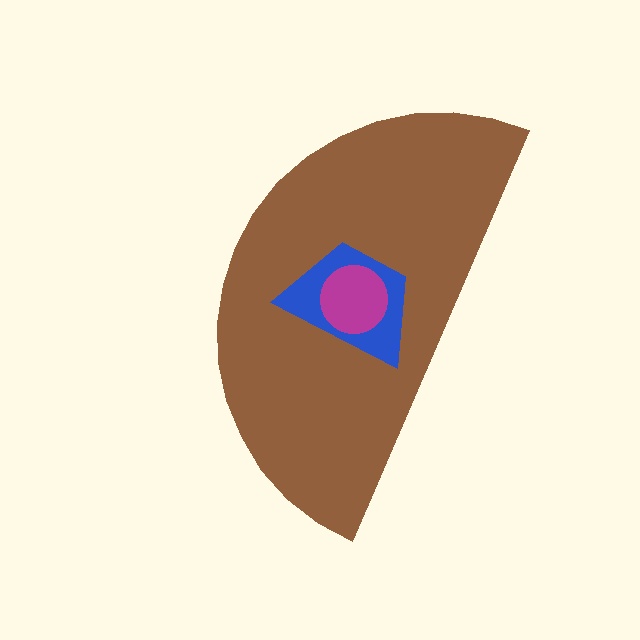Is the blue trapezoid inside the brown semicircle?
Yes.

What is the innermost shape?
The magenta circle.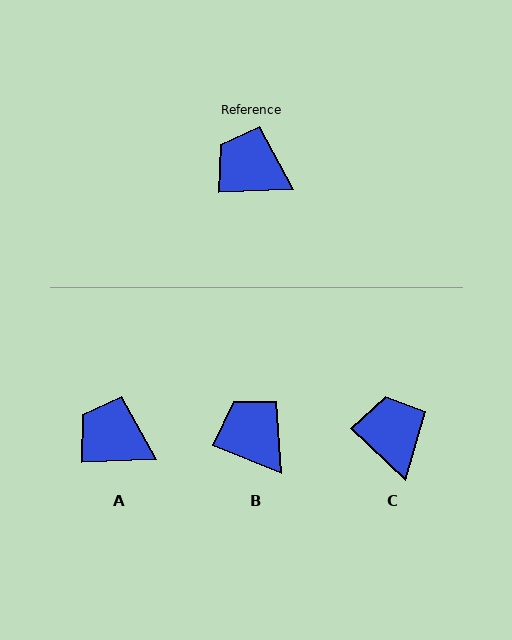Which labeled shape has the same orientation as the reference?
A.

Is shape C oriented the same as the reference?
No, it is off by about 46 degrees.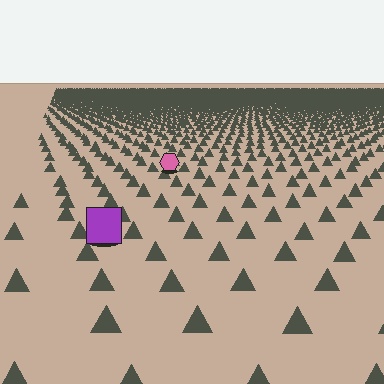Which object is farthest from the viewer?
The pink hexagon is farthest from the viewer. It appears smaller and the ground texture around it is denser.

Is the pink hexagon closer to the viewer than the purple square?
No. The purple square is closer — you can tell from the texture gradient: the ground texture is coarser near it.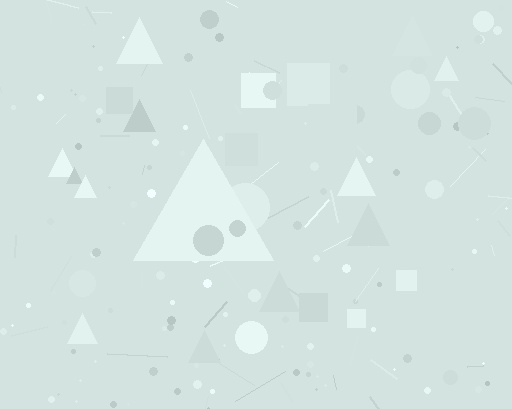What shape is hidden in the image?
A triangle is hidden in the image.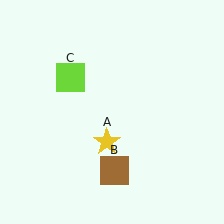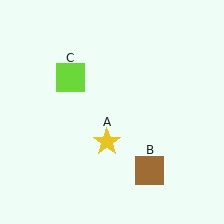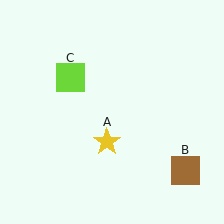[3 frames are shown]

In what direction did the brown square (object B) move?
The brown square (object B) moved right.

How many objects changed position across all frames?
1 object changed position: brown square (object B).